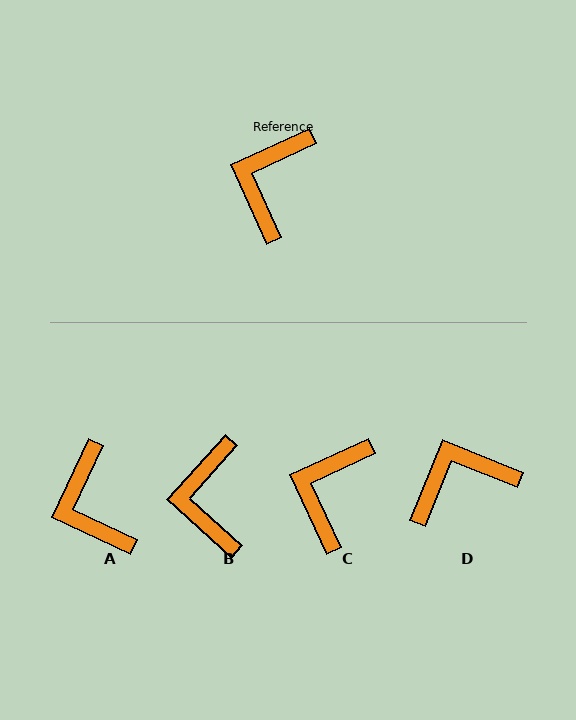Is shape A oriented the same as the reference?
No, it is off by about 40 degrees.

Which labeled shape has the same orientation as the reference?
C.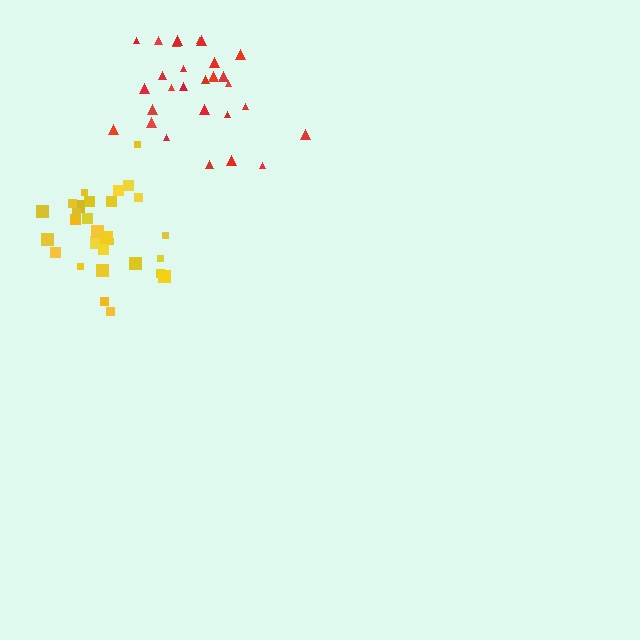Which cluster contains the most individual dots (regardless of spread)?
Yellow (29).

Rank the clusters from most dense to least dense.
yellow, red.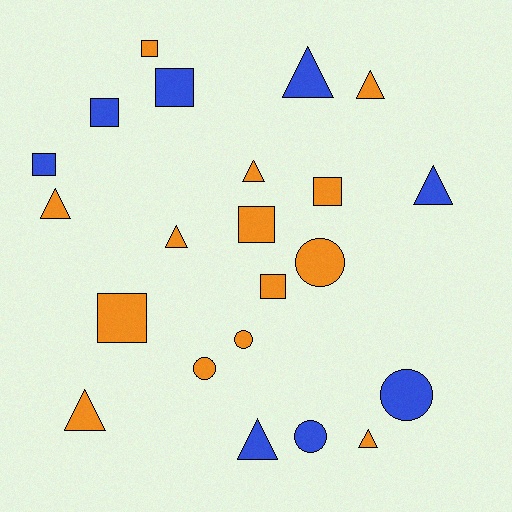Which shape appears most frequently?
Triangle, with 9 objects.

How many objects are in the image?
There are 22 objects.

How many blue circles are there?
There are 2 blue circles.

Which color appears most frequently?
Orange, with 14 objects.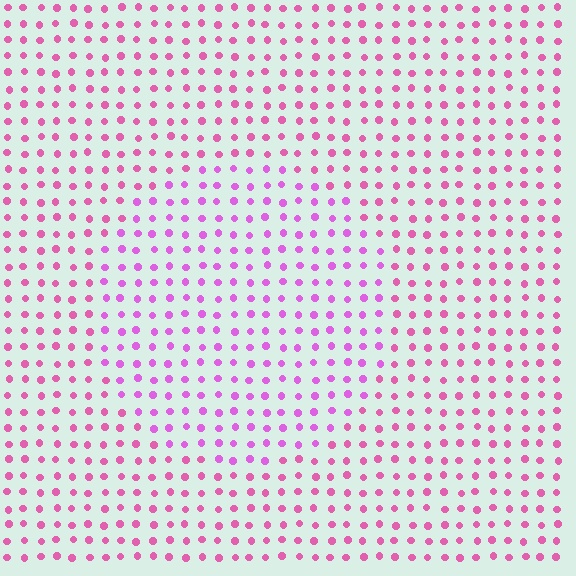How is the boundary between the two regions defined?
The boundary is defined purely by a slight shift in hue (about 25 degrees). Spacing, size, and orientation are identical on both sides.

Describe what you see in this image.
The image is filled with small pink elements in a uniform arrangement. A circle-shaped region is visible where the elements are tinted to a slightly different hue, forming a subtle color boundary.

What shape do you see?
I see a circle.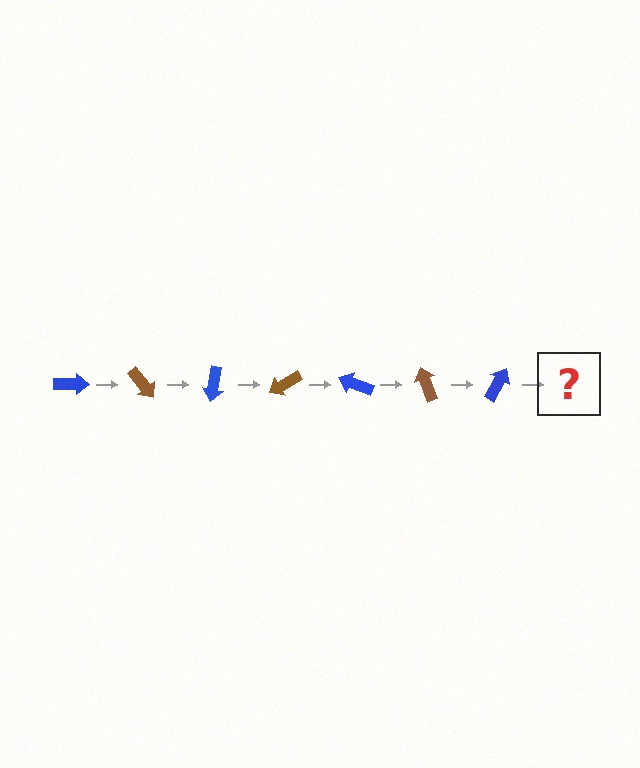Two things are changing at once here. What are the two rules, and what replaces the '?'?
The two rules are that it rotates 50 degrees each step and the color cycles through blue and brown. The '?' should be a brown arrow, rotated 350 degrees from the start.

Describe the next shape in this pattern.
It should be a brown arrow, rotated 350 degrees from the start.